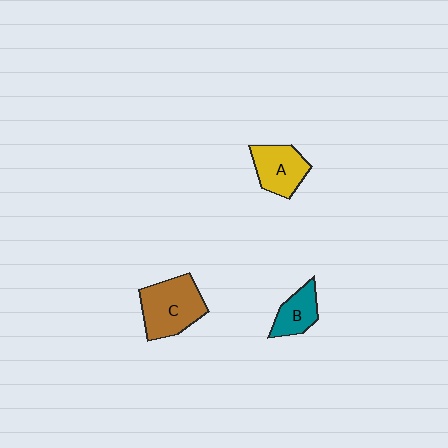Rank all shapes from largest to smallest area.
From largest to smallest: C (brown), A (yellow), B (teal).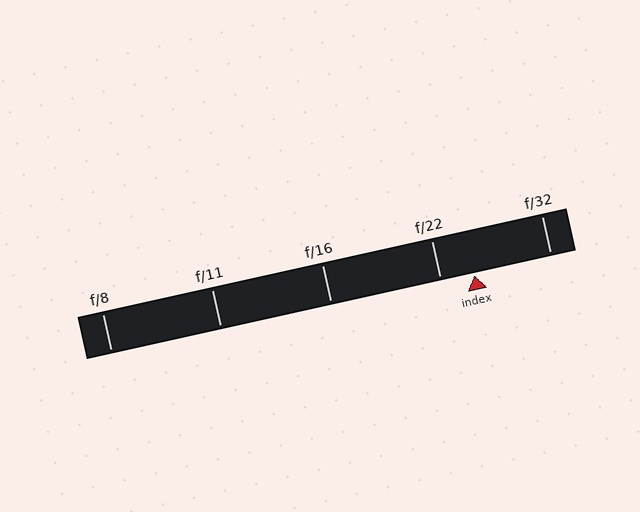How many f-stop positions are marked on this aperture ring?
There are 5 f-stop positions marked.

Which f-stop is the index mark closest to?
The index mark is closest to f/22.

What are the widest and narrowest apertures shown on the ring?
The widest aperture shown is f/8 and the narrowest is f/32.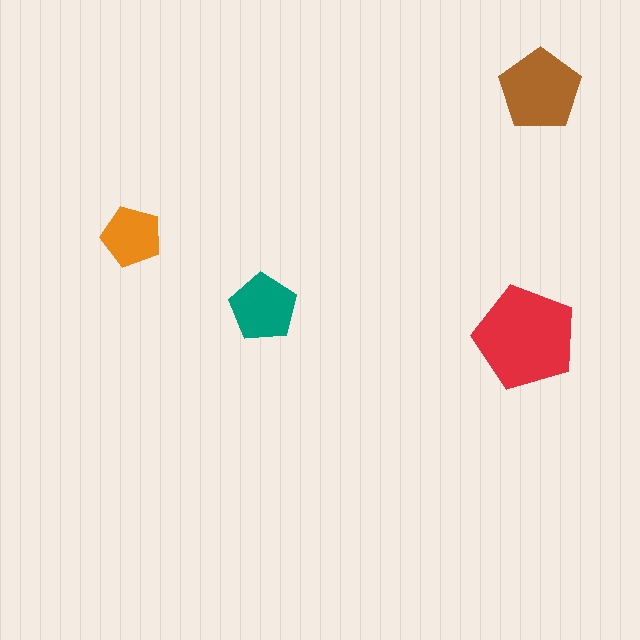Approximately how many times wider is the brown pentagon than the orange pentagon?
About 1.5 times wider.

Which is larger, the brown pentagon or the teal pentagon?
The brown one.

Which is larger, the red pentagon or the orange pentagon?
The red one.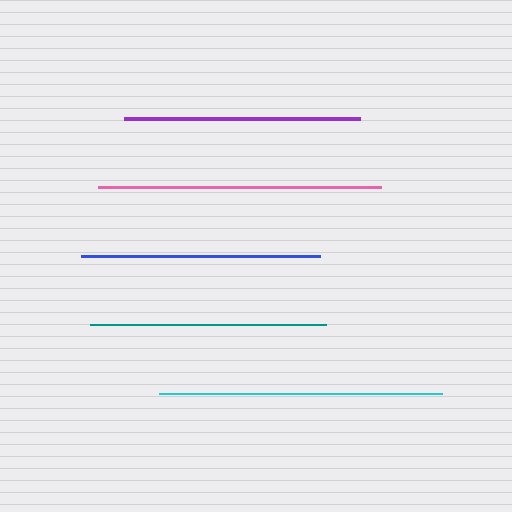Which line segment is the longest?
The cyan line is the longest at approximately 282 pixels.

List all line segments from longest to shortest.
From longest to shortest: cyan, pink, blue, purple, teal.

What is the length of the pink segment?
The pink segment is approximately 282 pixels long.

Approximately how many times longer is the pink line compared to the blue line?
The pink line is approximately 1.2 times the length of the blue line.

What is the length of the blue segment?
The blue segment is approximately 239 pixels long.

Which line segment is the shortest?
The teal line is the shortest at approximately 236 pixels.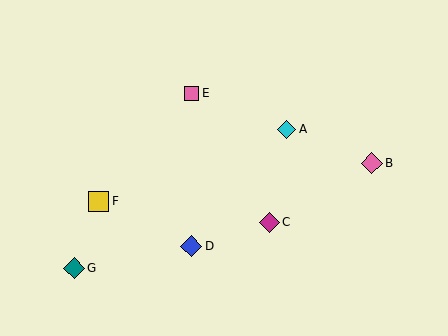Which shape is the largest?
The blue diamond (labeled D) is the largest.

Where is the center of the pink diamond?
The center of the pink diamond is at (372, 163).